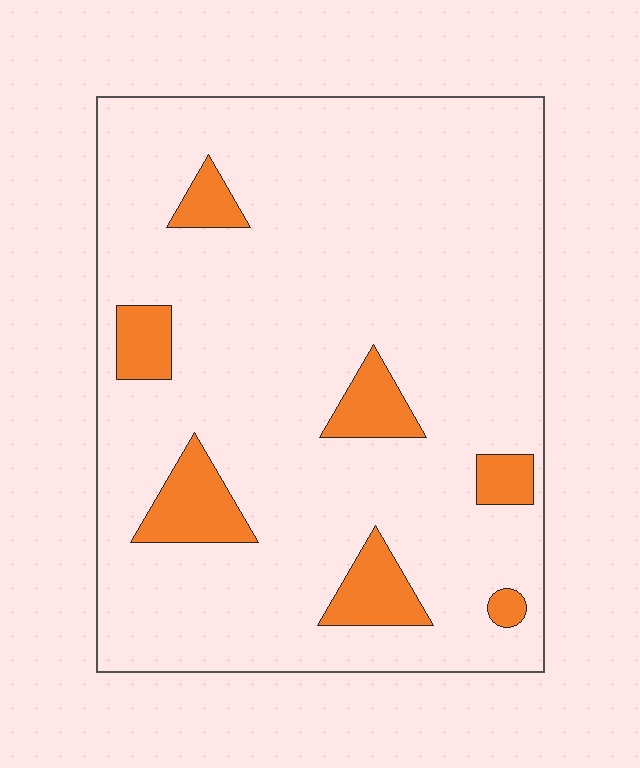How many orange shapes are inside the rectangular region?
7.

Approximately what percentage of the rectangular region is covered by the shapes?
Approximately 10%.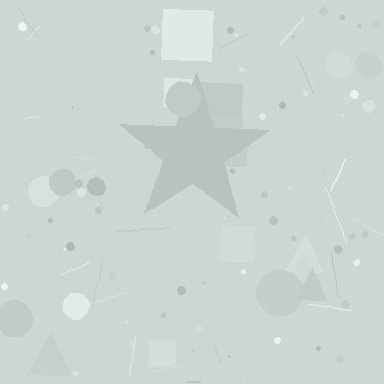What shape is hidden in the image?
A star is hidden in the image.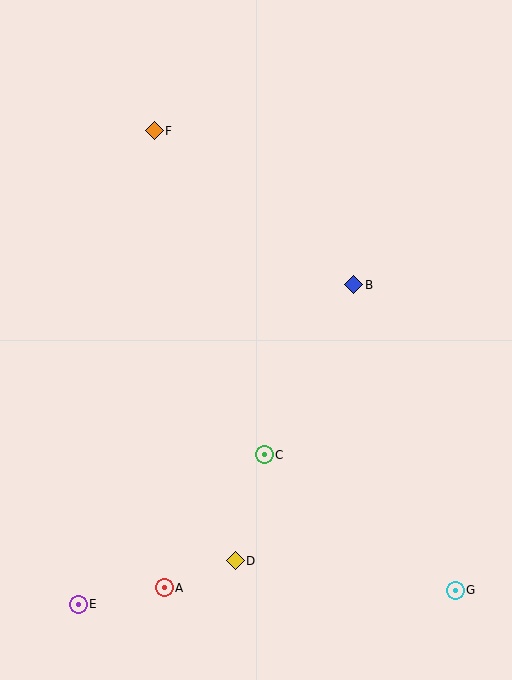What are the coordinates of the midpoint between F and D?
The midpoint between F and D is at (195, 346).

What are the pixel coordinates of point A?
Point A is at (164, 588).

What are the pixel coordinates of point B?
Point B is at (354, 285).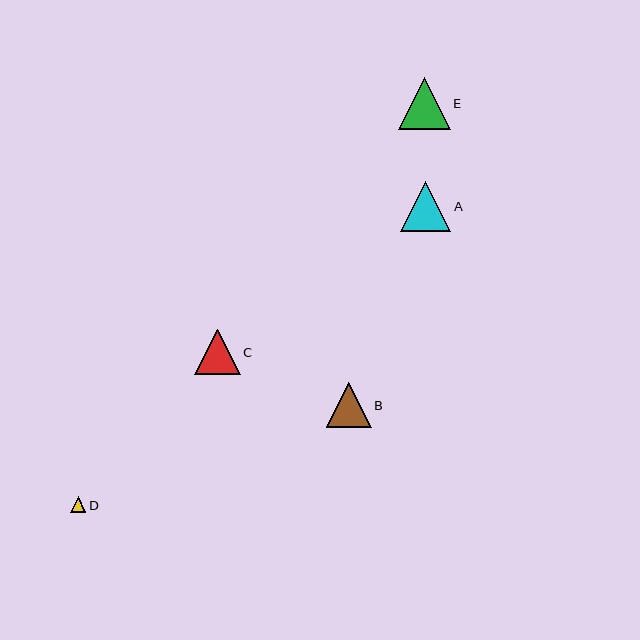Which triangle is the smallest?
Triangle D is the smallest with a size of approximately 15 pixels.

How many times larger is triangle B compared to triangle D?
Triangle B is approximately 2.9 times the size of triangle D.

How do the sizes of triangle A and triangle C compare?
Triangle A and triangle C are approximately the same size.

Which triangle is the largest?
Triangle E is the largest with a size of approximately 52 pixels.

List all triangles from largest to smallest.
From largest to smallest: E, A, C, B, D.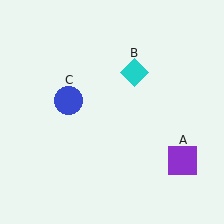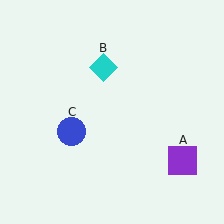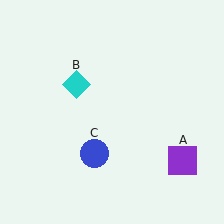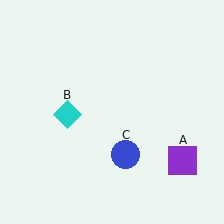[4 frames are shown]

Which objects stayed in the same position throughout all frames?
Purple square (object A) remained stationary.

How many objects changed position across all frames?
2 objects changed position: cyan diamond (object B), blue circle (object C).